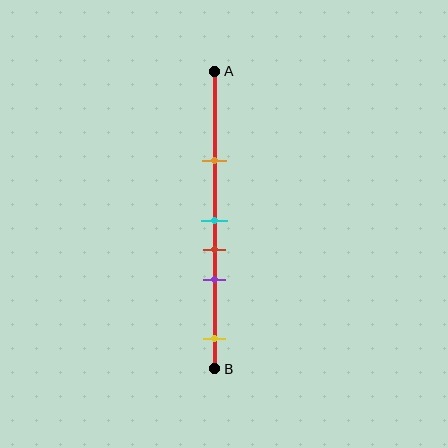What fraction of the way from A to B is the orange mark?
The orange mark is approximately 30% (0.3) of the way from A to B.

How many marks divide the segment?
There are 5 marks dividing the segment.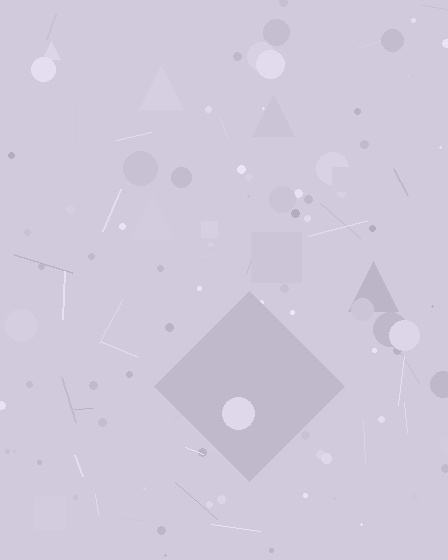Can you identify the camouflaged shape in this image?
The camouflaged shape is a diamond.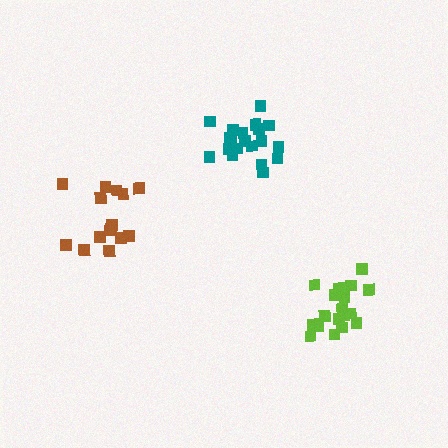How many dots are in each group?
Group 1: 20 dots, Group 2: 20 dots, Group 3: 15 dots (55 total).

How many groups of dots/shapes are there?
There are 3 groups.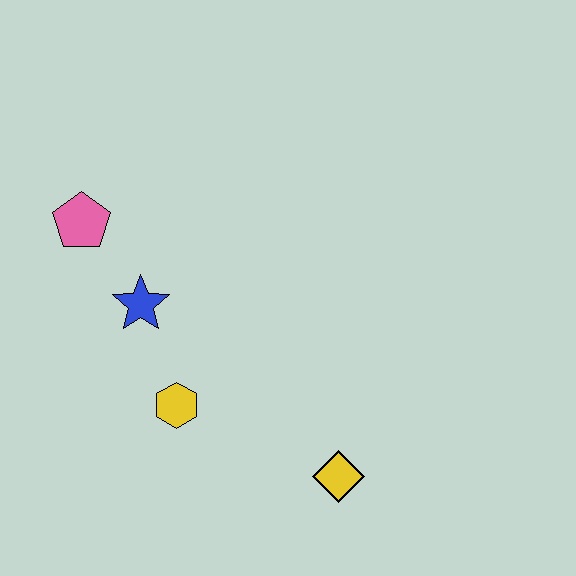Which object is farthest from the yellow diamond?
The pink pentagon is farthest from the yellow diamond.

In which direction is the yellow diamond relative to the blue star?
The yellow diamond is to the right of the blue star.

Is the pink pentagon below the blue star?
No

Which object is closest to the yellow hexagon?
The blue star is closest to the yellow hexagon.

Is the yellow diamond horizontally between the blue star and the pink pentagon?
No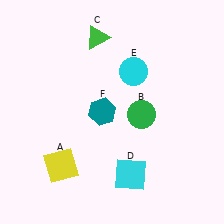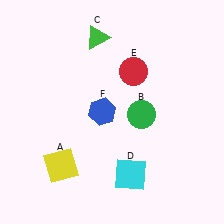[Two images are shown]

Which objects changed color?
E changed from cyan to red. F changed from teal to blue.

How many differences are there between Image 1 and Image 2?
There are 2 differences between the two images.